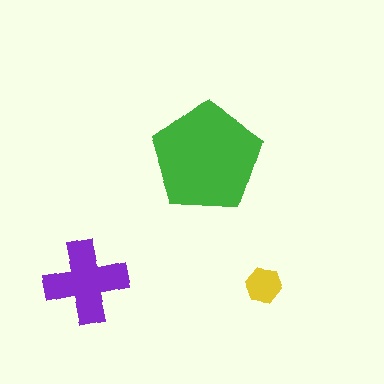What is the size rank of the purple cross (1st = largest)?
2nd.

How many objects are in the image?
There are 3 objects in the image.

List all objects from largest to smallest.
The green pentagon, the purple cross, the yellow hexagon.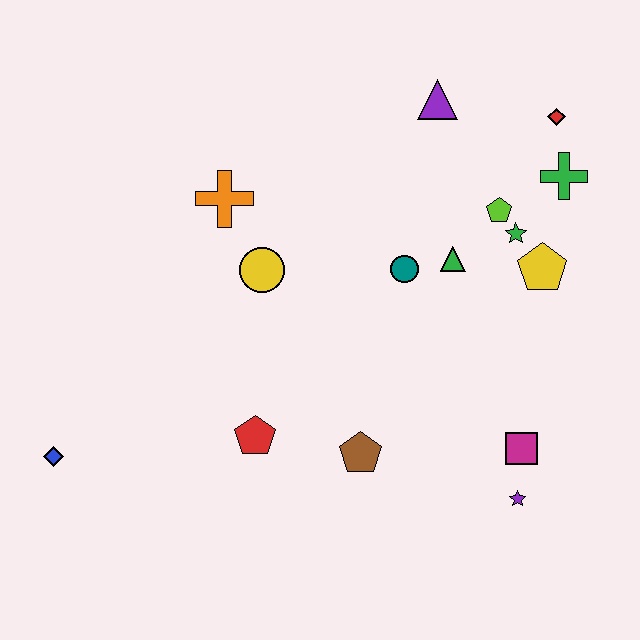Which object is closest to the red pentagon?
The brown pentagon is closest to the red pentagon.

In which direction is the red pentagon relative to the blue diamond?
The red pentagon is to the right of the blue diamond.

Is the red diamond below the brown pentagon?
No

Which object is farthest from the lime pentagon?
The blue diamond is farthest from the lime pentagon.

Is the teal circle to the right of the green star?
No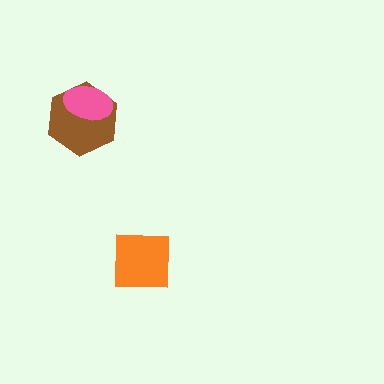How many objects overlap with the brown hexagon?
1 object overlaps with the brown hexagon.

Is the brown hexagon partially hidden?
Yes, it is partially covered by another shape.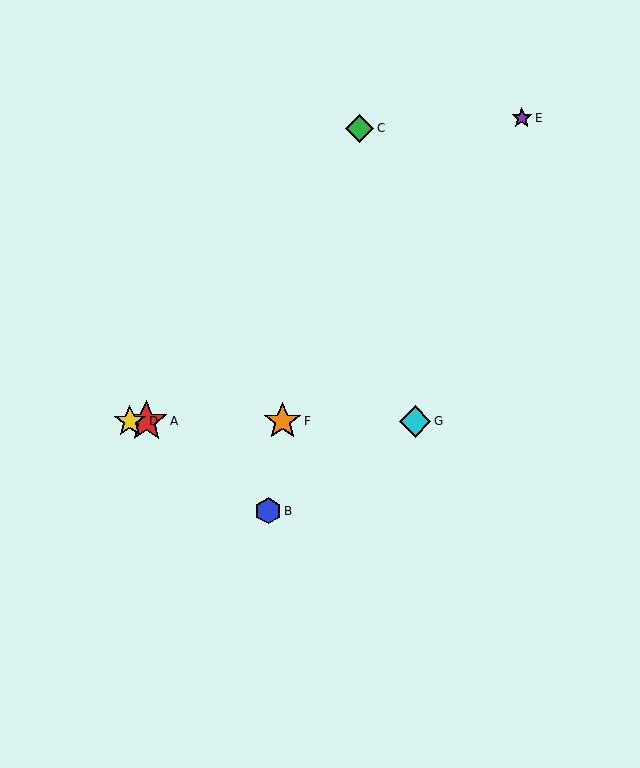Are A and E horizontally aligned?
No, A is at y≈421 and E is at y≈118.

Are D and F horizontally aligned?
Yes, both are at y≈421.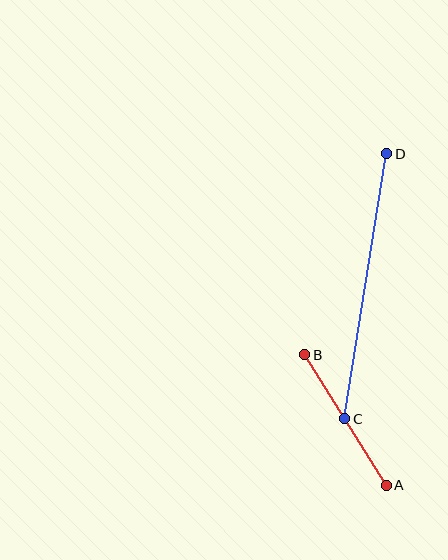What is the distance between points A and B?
The distance is approximately 154 pixels.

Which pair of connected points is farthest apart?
Points C and D are farthest apart.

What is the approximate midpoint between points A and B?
The midpoint is at approximately (345, 420) pixels.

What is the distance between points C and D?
The distance is approximately 269 pixels.